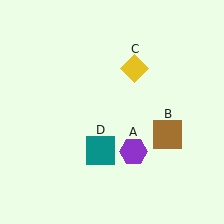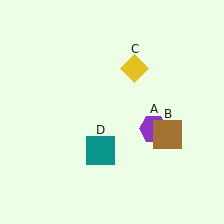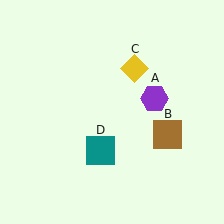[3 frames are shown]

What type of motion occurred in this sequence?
The purple hexagon (object A) rotated counterclockwise around the center of the scene.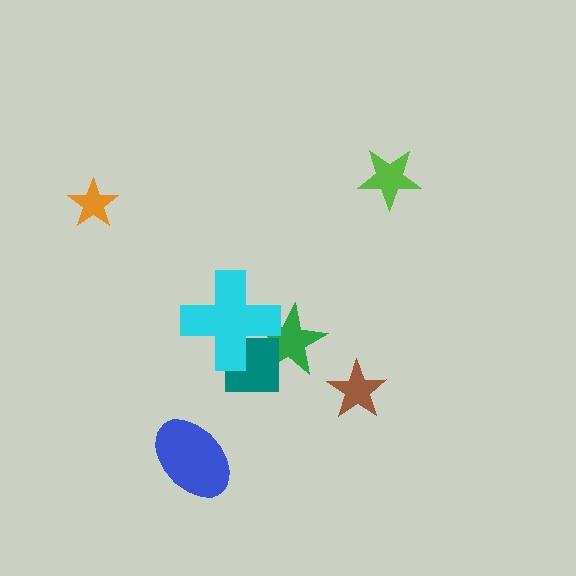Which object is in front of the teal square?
The cyan cross is in front of the teal square.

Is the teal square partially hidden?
Yes, it is partially covered by another shape.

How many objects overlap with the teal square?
2 objects overlap with the teal square.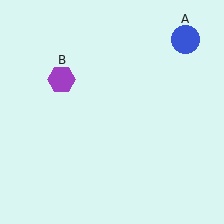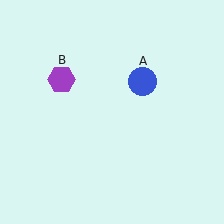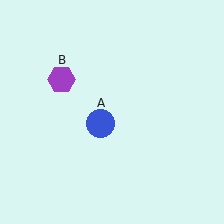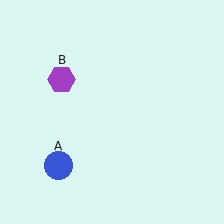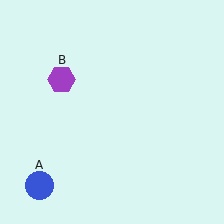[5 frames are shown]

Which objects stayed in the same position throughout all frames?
Purple hexagon (object B) remained stationary.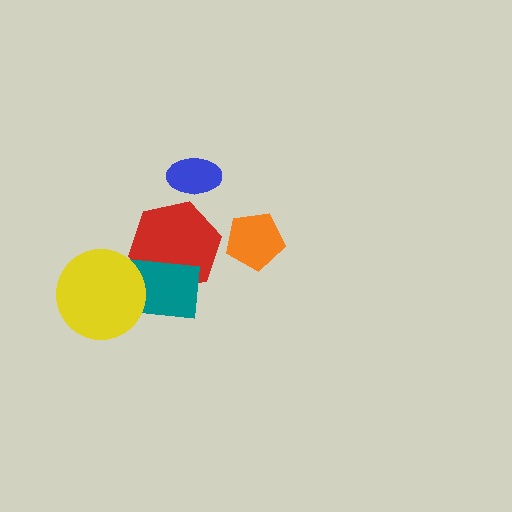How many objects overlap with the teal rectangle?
2 objects overlap with the teal rectangle.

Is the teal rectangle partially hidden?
Yes, it is partially covered by another shape.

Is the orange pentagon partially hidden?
No, no other shape covers it.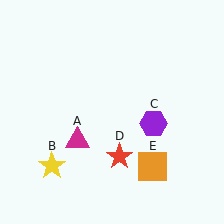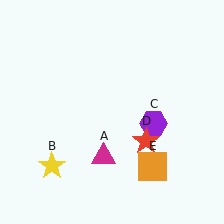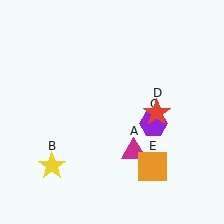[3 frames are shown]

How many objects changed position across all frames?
2 objects changed position: magenta triangle (object A), red star (object D).